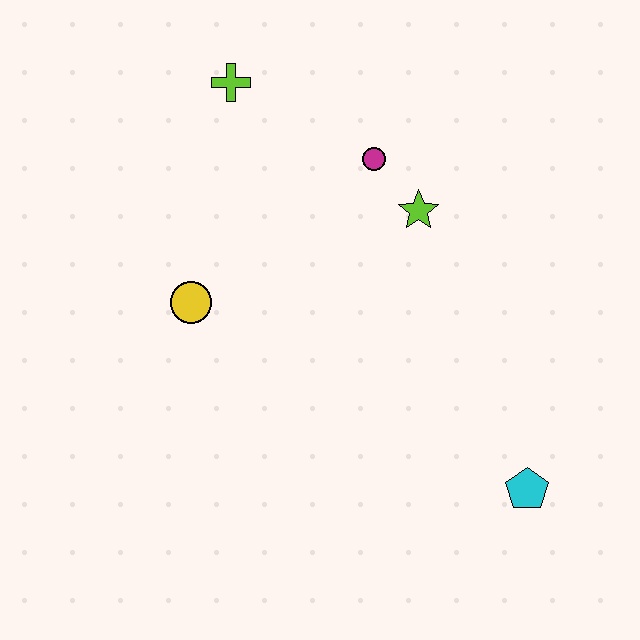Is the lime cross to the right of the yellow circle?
Yes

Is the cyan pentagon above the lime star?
No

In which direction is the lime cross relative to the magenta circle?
The lime cross is to the left of the magenta circle.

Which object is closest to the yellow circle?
The lime cross is closest to the yellow circle.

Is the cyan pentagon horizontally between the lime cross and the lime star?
No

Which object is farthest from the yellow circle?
The cyan pentagon is farthest from the yellow circle.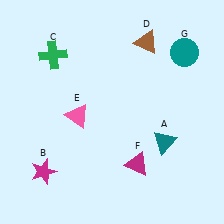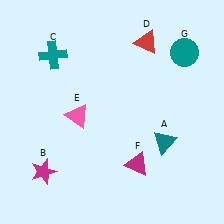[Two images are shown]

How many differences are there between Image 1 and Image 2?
There are 2 differences between the two images.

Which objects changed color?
C changed from green to teal. D changed from brown to red.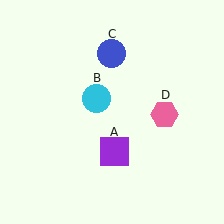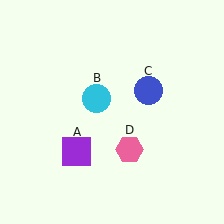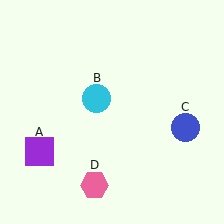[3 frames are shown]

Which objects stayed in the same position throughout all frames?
Cyan circle (object B) remained stationary.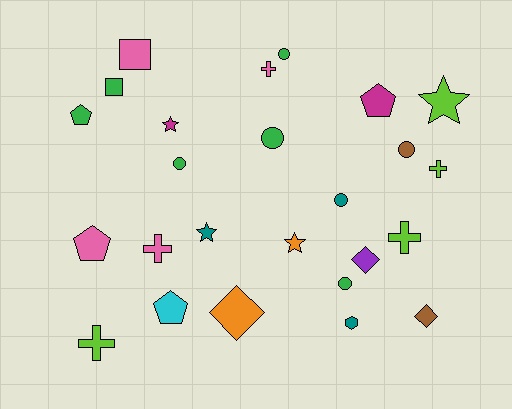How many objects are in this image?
There are 25 objects.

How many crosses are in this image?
There are 5 crosses.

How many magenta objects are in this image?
There are 2 magenta objects.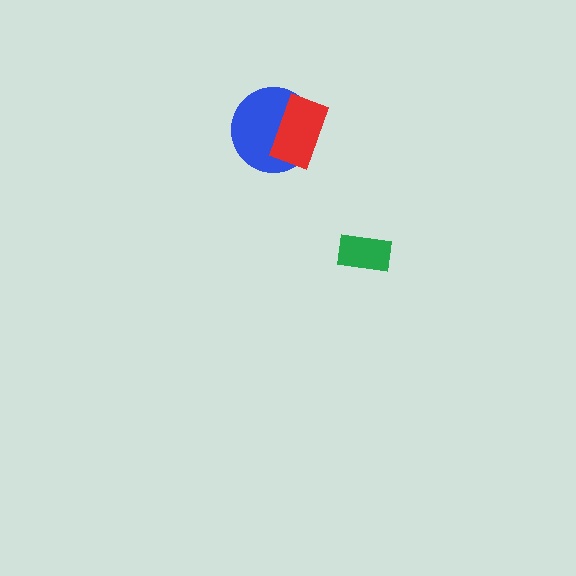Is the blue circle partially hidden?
Yes, it is partially covered by another shape.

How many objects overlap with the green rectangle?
0 objects overlap with the green rectangle.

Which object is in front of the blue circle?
The red rectangle is in front of the blue circle.